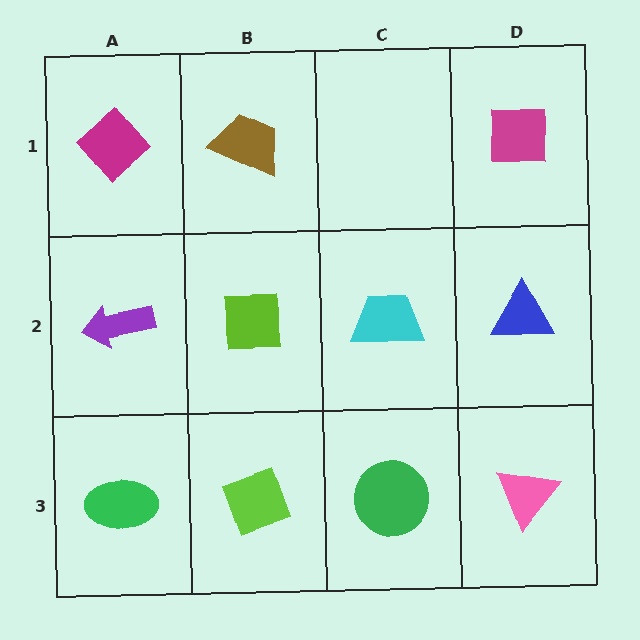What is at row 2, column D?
A blue triangle.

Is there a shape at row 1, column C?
No, that cell is empty.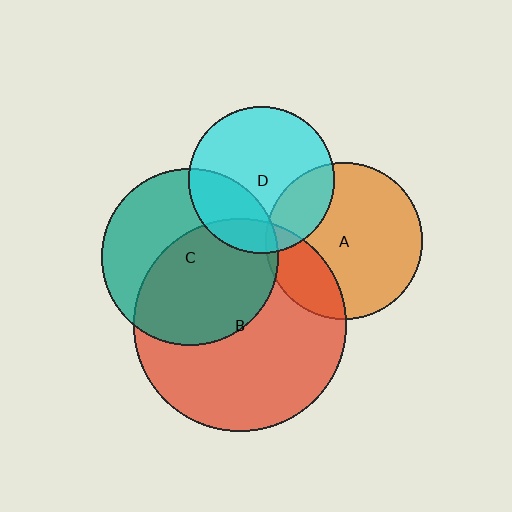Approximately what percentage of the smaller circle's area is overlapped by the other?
Approximately 5%.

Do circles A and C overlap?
Yes.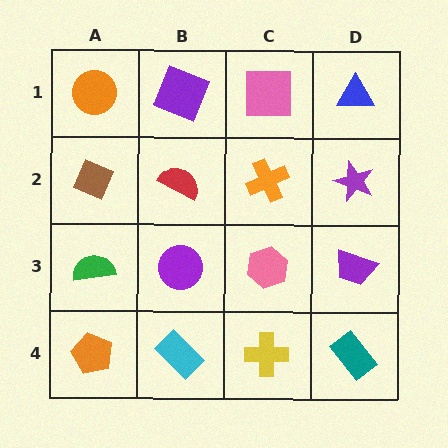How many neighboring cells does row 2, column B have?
4.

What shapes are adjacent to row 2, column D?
A blue triangle (row 1, column D), a purple trapezoid (row 3, column D), an orange cross (row 2, column C).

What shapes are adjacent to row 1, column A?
A brown diamond (row 2, column A), a purple square (row 1, column B).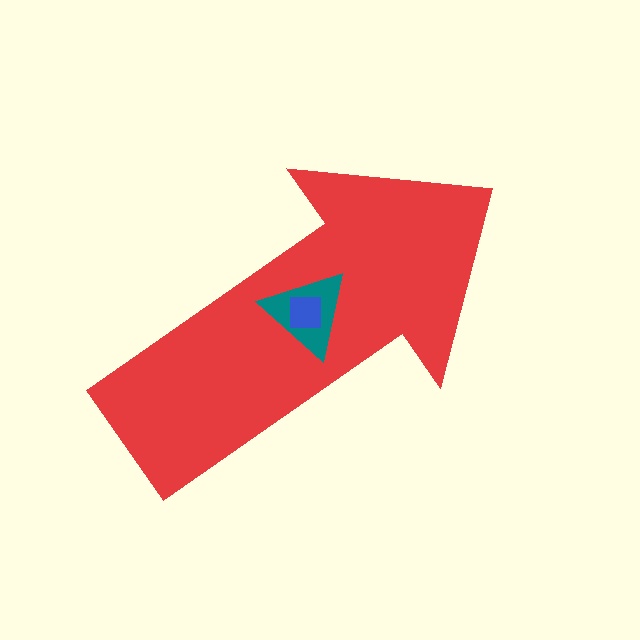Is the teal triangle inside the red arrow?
Yes.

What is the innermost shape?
The blue square.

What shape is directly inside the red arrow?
The teal triangle.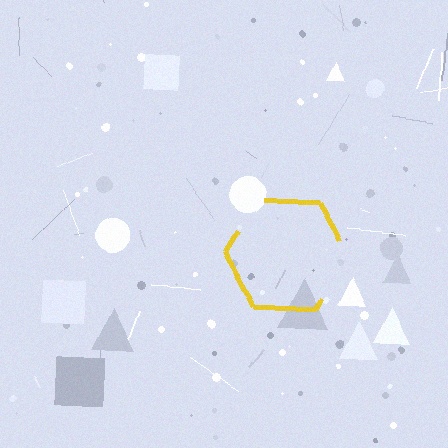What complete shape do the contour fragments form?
The contour fragments form a hexagon.